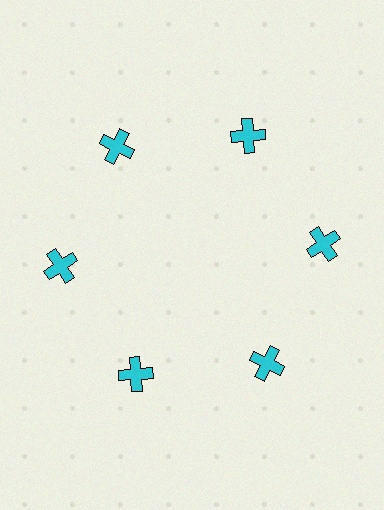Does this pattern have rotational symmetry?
Yes, this pattern has 6-fold rotational symmetry. It looks the same after rotating 60 degrees around the center.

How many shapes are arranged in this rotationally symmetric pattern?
There are 6 shapes, arranged in 6 groups of 1.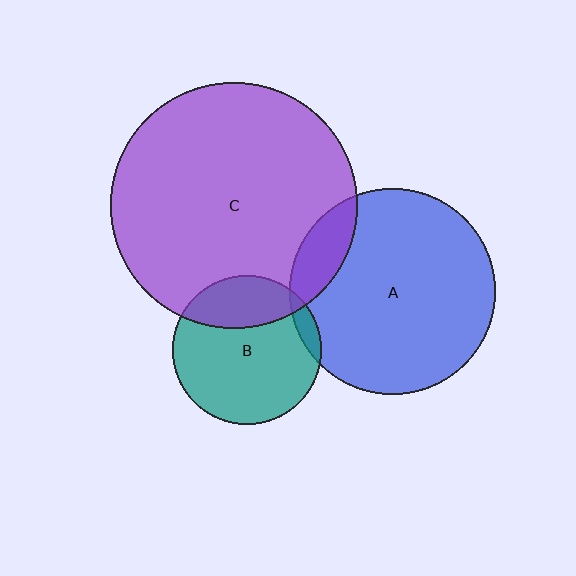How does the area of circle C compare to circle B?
Approximately 2.7 times.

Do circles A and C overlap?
Yes.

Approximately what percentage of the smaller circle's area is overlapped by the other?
Approximately 15%.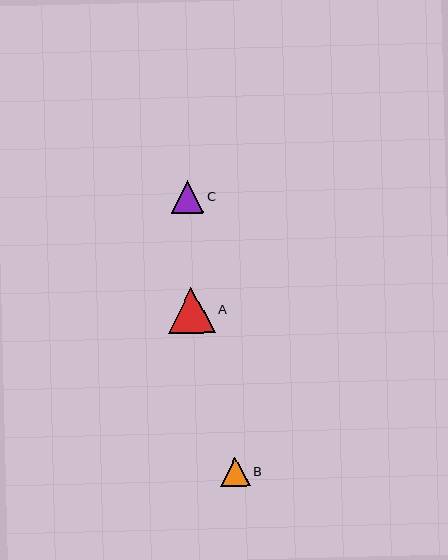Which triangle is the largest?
Triangle A is the largest with a size of approximately 47 pixels.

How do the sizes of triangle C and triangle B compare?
Triangle C and triangle B are approximately the same size.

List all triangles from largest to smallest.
From largest to smallest: A, C, B.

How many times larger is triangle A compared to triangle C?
Triangle A is approximately 1.4 times the size of triangle C.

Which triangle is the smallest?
Triangle B is the smallest with a size of approximately 30 pixels.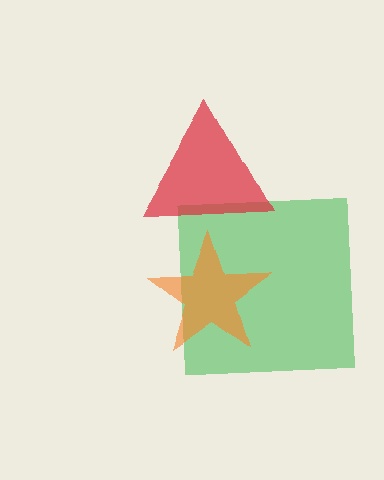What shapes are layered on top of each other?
The layered shapes are: a green square, an orange star, a red triangle.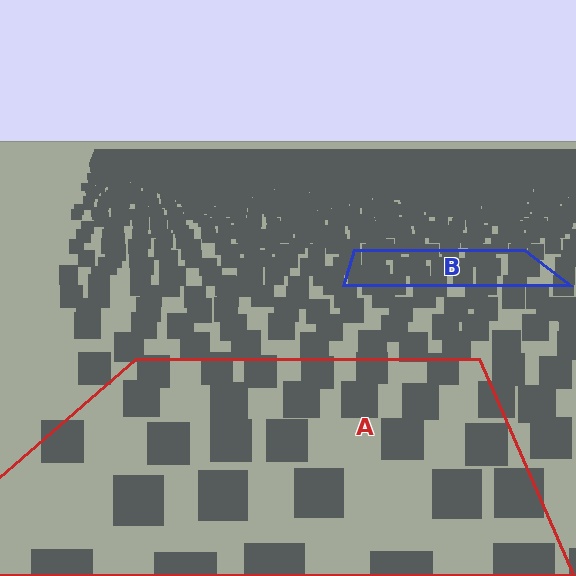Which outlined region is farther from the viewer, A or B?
Region B is farther from the viewer — the texture elements inside it appear smaller and more densely packed.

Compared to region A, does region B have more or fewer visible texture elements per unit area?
Region B has more texture elements per unit area — they are packed more densely because it is farther away.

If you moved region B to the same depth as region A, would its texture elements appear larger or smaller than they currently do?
They would appear larger. At a closer depth, the same texture elements are projected at a bigger on-screen size.